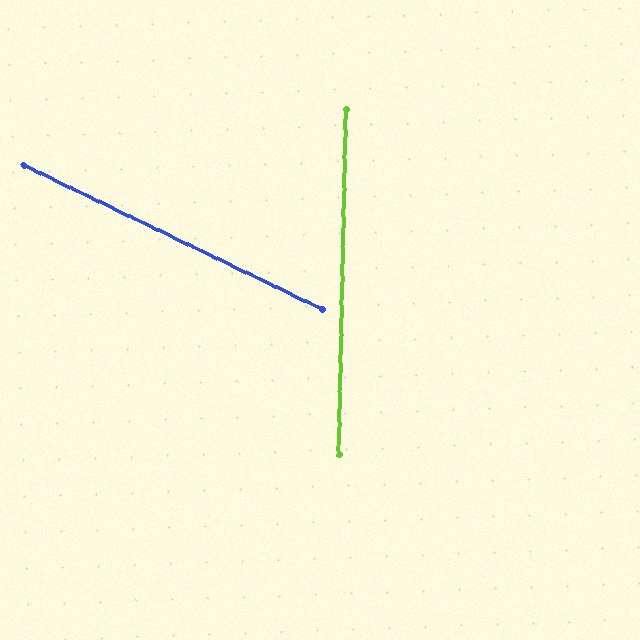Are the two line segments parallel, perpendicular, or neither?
Neither parallel nor perpendicular — they differ by about 66°.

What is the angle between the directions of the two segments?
Approximately 66 degrees.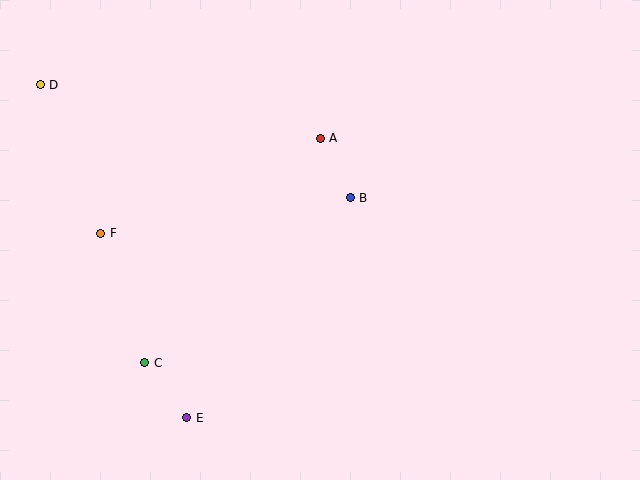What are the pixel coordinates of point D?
Point D is at (40, 85).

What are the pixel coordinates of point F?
Point F is at (101, 234).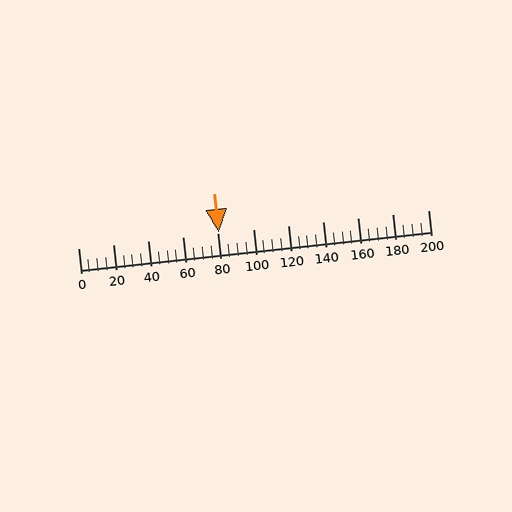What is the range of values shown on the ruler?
The ruler shows values from 0 to 200.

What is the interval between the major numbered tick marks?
The major tick marks are spaced 20 units apart.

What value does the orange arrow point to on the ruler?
The orange arrow points to approximately 80.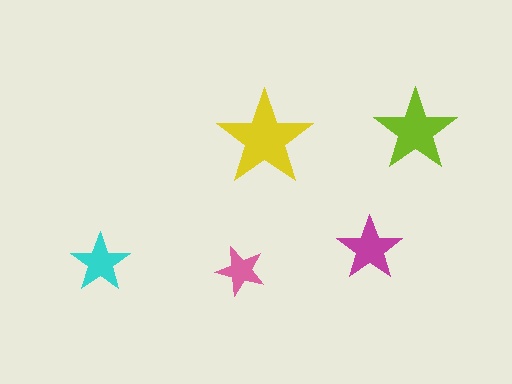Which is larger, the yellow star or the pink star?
The yellow one.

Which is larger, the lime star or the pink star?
The lime one.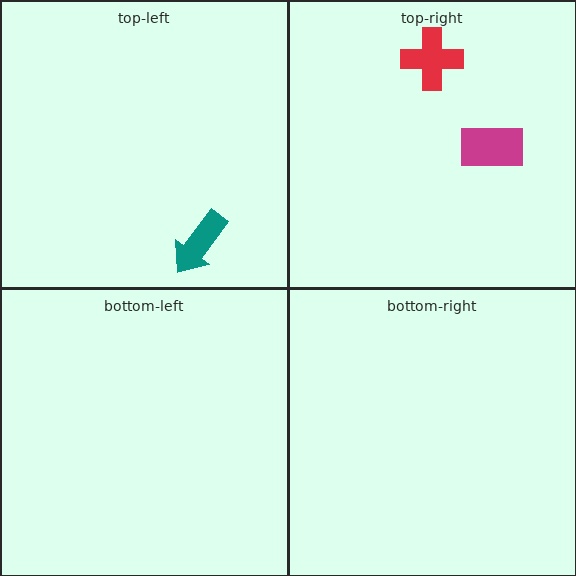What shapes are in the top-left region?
The teal arrow.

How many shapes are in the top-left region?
1.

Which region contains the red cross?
The top-right region.